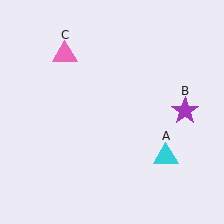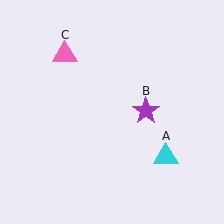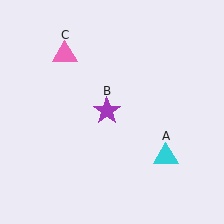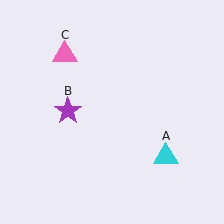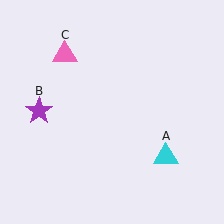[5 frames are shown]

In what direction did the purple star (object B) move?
The purple star (object B) moved left.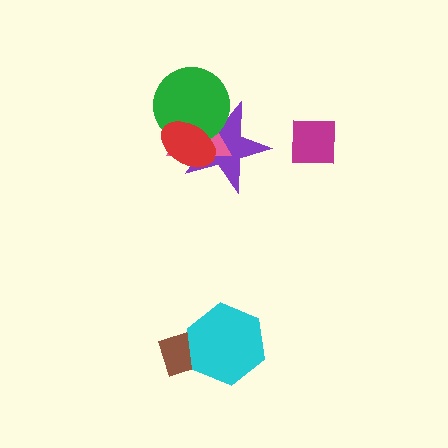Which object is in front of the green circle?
The red ellipse is in front of the green circle.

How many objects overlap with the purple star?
3 objects overlap with the purple star.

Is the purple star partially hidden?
Yes, it is partially covered by another shape.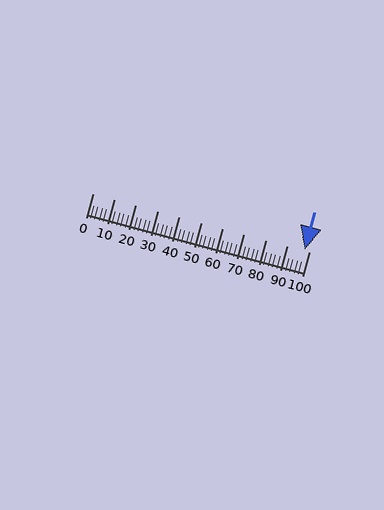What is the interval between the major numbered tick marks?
The major tick marks are spaced 10 units apart.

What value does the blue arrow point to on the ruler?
The blue arrow points to approximately 98.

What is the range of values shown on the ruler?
The ruler shows values from 0 to 100.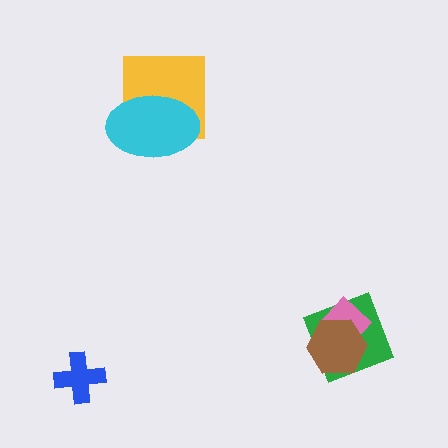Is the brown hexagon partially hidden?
No, no other shape covers it.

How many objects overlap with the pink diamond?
2 objects overlap with the pink diamond.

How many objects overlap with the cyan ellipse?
1 object overlaps with the cyan ellipse.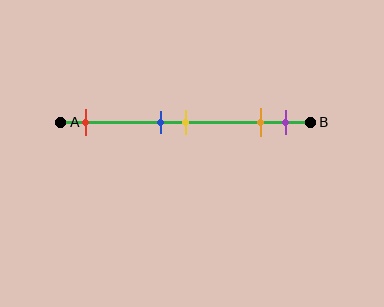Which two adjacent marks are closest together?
The blue and yellow marks are the closest adjacent pair.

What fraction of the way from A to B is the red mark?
The red mark is approximately 10% (0.1) of the way from A to B.